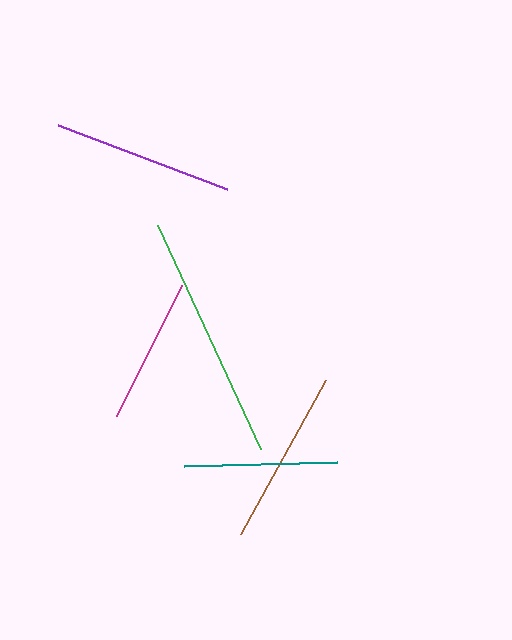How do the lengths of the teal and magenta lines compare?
The teal and magenta lines are approximately the same length.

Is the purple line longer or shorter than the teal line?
The purple line is longer than the teal line.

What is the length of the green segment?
The green segment is approximately 247 pixels long.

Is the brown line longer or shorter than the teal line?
The brown line is longer than the teal line.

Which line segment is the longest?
The green line is the longest at approximately 247 pixels.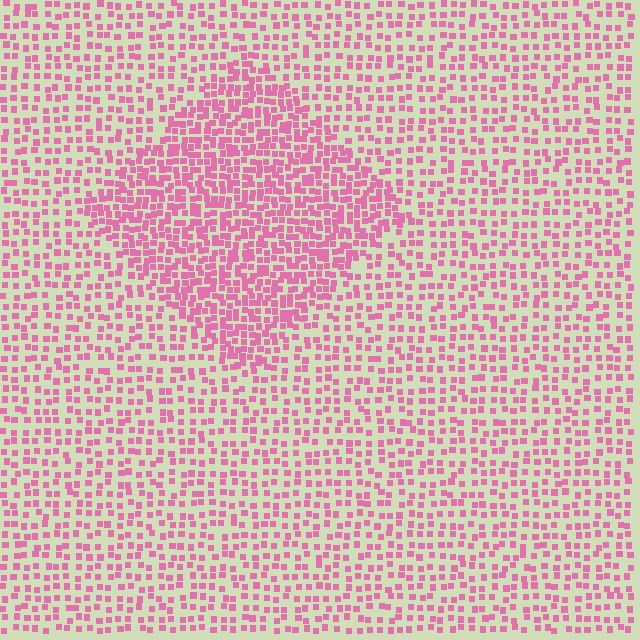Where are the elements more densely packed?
The elements are more densely packed inside the diamond boundary.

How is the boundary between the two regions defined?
The boundary is defined by a change in element density (approximately 1.9x ratio). All elements are the same color, size, and shape.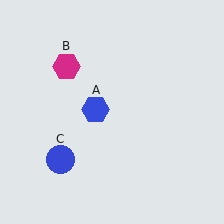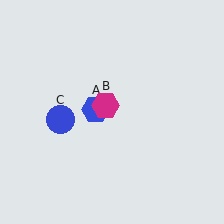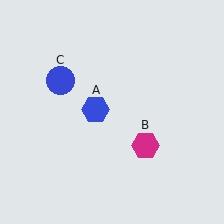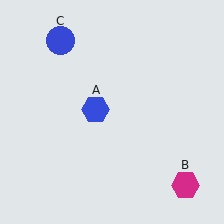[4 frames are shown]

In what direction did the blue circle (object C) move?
The blue circle (object C) moved up.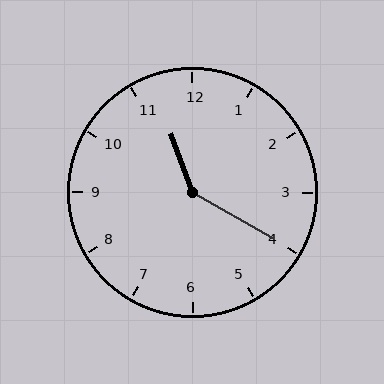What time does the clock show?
11:20.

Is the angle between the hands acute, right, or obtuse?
It is obtuse.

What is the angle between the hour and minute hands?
Approximately 140 degrees.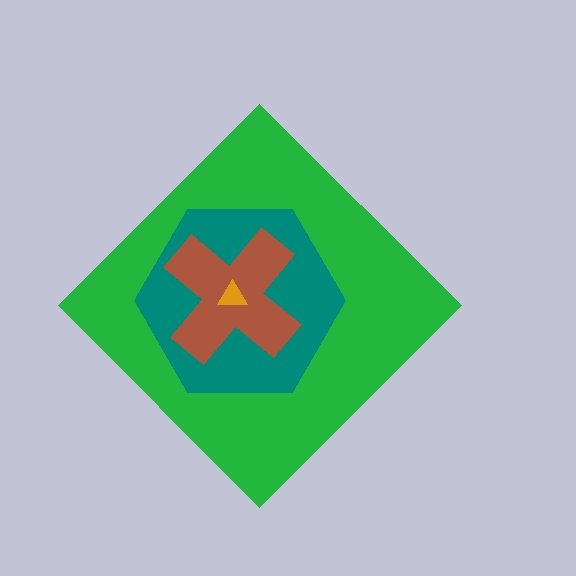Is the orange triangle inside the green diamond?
Yes.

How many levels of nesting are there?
4.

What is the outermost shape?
The green diamond.